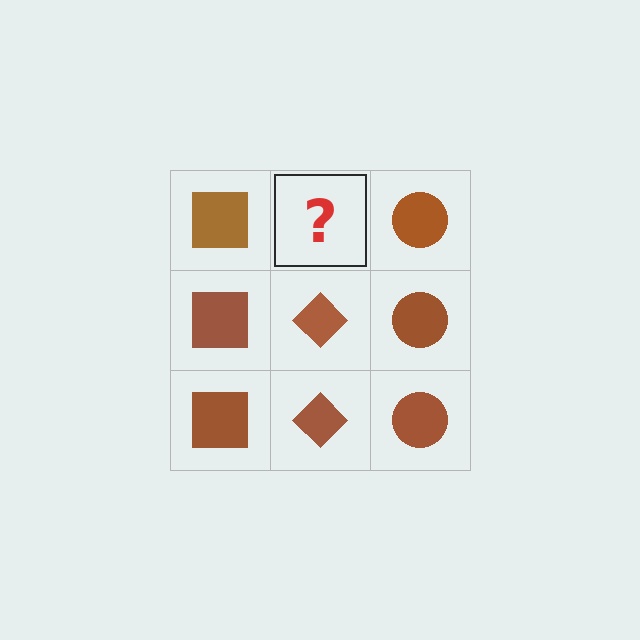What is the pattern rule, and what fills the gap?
The rule is that each column has a consistent shape. The gap should be filled with a brown diamond.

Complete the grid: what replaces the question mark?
The question mark should be replaced with a brown diamond.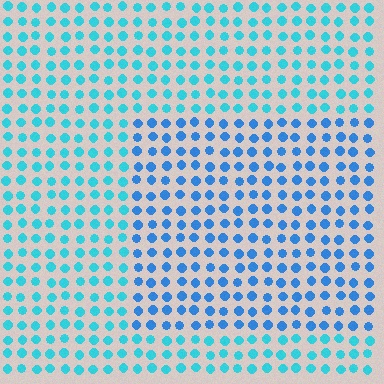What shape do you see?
I see a rectangle.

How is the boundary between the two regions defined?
The boundary is defined purely by a slight shift in hue (about 27 degrees). Spacing, size, and orientation are identical on both sides.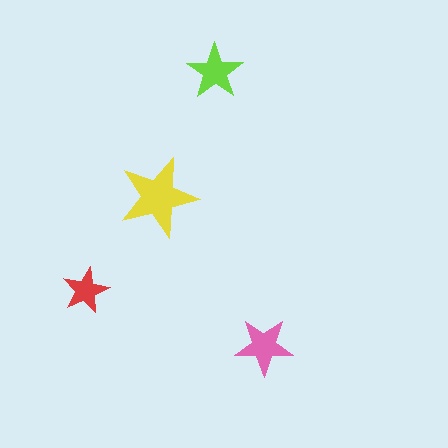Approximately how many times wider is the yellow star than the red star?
About 1.5 times wider.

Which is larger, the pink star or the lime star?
The pink one.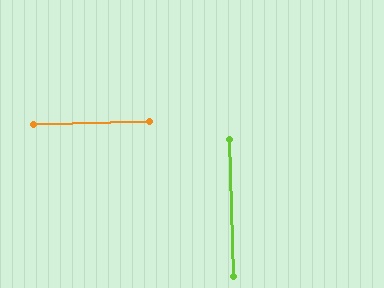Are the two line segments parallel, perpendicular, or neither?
Perpendicular — they meet at approximately 89°.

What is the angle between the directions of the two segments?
Approximately 89 degrees.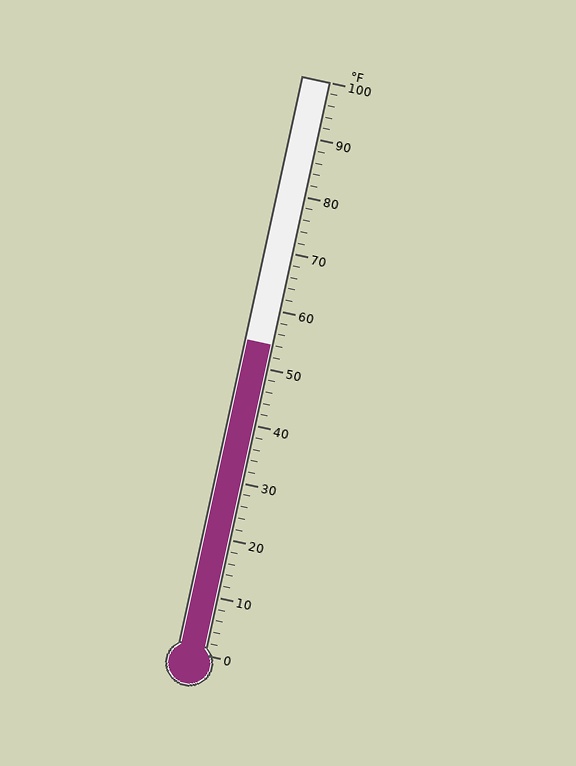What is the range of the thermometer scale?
The thermometer scale ranges from 0°F to 100°F.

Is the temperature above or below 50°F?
The temperature is above 50°F.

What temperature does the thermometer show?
The thermometer shows approximately 54°F.